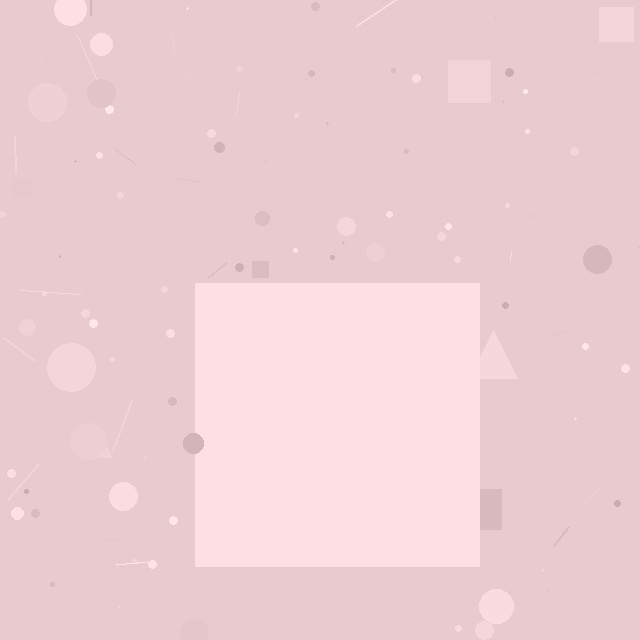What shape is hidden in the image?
A square is hidden in the image.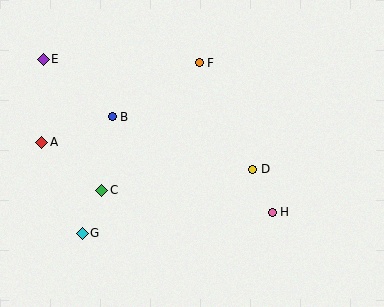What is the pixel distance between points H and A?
The distance between H and A is 241 pixels.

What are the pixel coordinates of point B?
Point B is at (112, 117).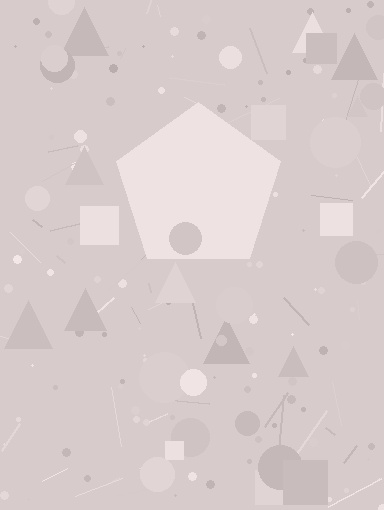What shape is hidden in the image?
A pentagon is hidden in the image.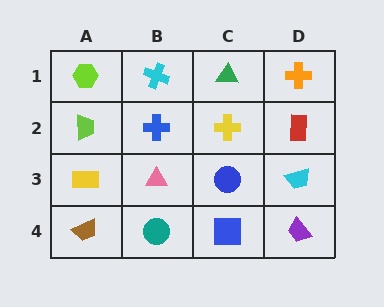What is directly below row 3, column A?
A brown trapezoid.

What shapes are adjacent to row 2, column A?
A lime hexagon (row 1, column A), a yellow rectangle (row 3, column A), a blue cross (row 2, column B).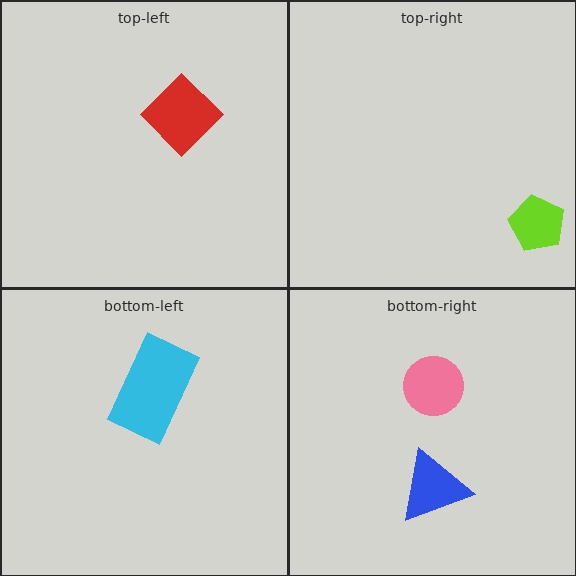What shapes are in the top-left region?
The red diamond.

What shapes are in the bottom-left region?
The cyan rectangle.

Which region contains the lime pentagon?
The top-right region.